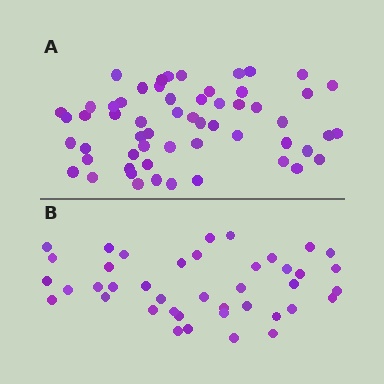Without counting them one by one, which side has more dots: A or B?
Region A (the top region) has more dots.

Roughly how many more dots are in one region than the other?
Region A has approximately 15 more dots than region B.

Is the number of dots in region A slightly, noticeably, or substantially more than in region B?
Region A has noticeably more, but not dramatically so. The ratio is roughly 1.4 to 1.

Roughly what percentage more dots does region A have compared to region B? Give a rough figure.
About 40% more.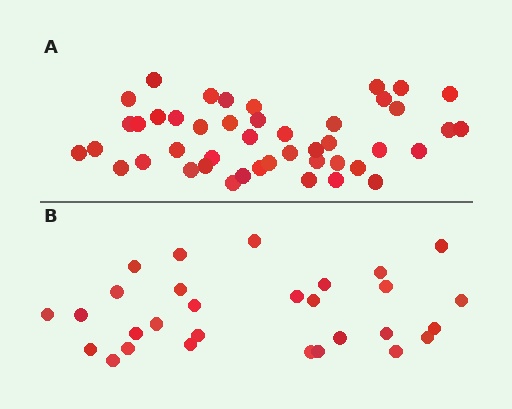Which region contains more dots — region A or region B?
Region A (the top region) has more dots.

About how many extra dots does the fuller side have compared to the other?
Region A has approximately 15 more dots than region B.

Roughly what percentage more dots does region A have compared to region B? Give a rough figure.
About 55% more.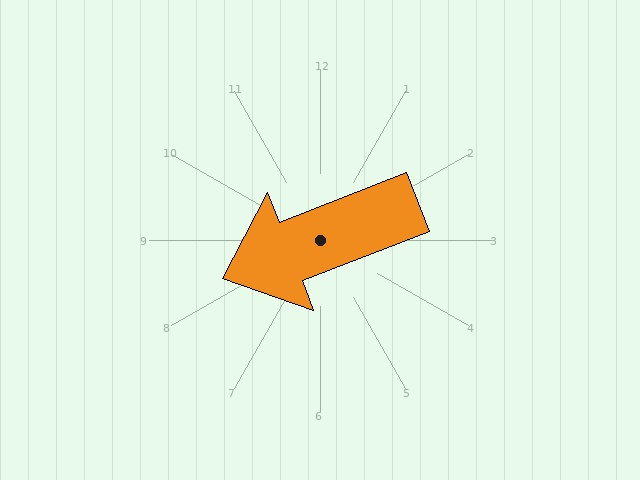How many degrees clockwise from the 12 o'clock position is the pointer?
Approximately 249 degrees.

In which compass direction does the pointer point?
West.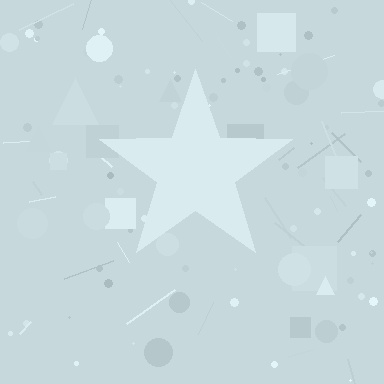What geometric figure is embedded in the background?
A star is embedded in the background.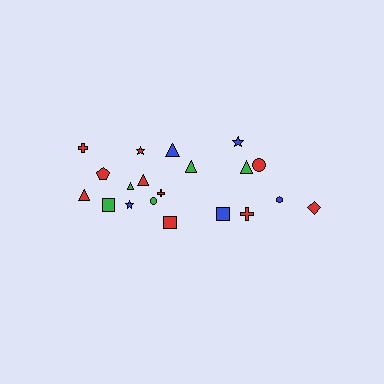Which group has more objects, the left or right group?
The left group.